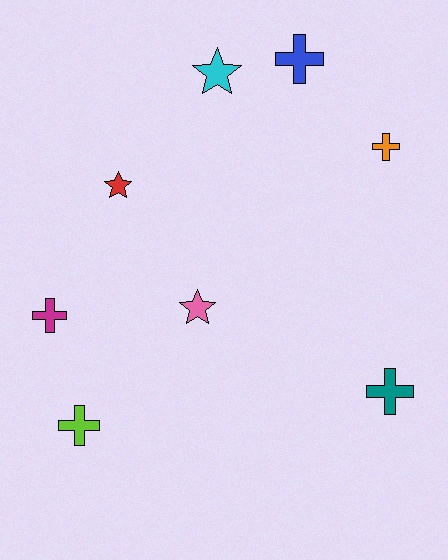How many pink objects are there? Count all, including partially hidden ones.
There is 1 pink object.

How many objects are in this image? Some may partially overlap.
There are 8 objects.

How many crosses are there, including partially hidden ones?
There are 5 crosses.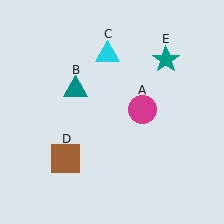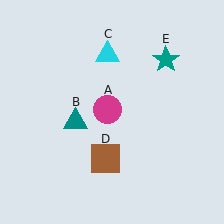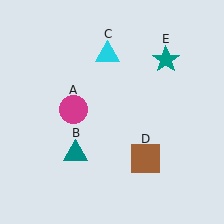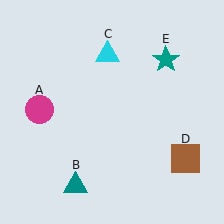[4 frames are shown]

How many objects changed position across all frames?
3 objects changed position: magenta circle (object A), teal triangle (object B), brown square (object D).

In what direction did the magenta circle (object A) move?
The magenta circle (object A) moved left.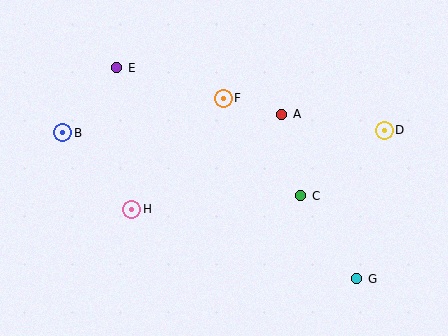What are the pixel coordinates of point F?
Point F is at (223, 98).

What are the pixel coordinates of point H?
Point H is at (132, 209).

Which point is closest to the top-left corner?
Point E is closest to the top-left corner.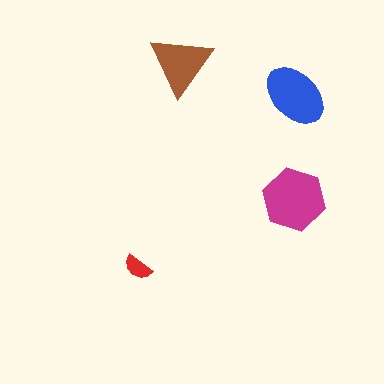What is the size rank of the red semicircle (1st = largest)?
4th.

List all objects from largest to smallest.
The magenta hexagon, the blue ellipse, the brown triangle, the red semicircle.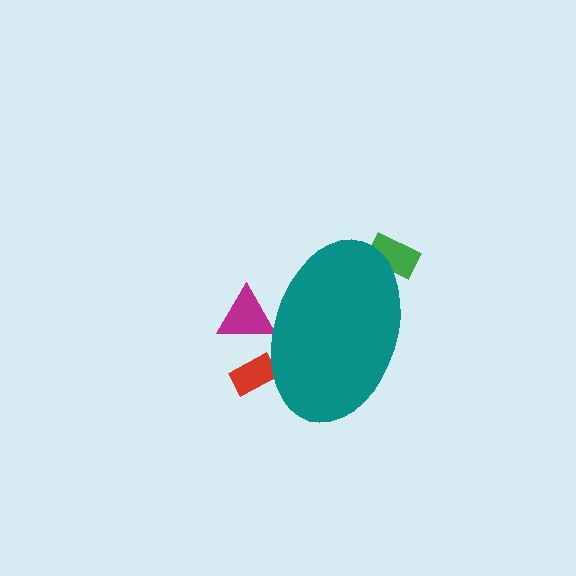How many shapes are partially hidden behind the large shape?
3 shapes are partially hidden.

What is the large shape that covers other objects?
A teal ellipse.